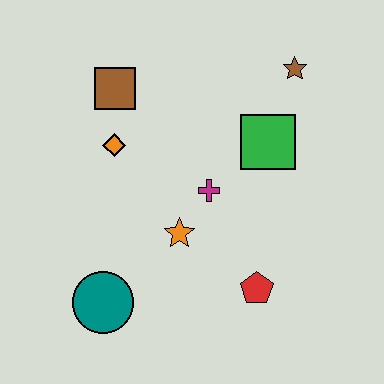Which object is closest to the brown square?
The orange diamond is closest to the brown square.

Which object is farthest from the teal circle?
The brown star is farthest from the teal circle.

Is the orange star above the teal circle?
Yes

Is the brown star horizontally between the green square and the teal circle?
No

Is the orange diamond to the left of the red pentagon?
Yes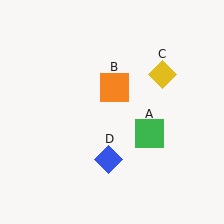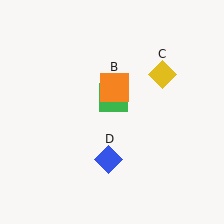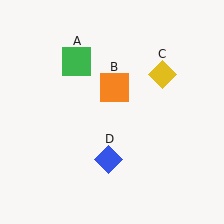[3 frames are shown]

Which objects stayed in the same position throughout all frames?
Orange square (object B) and yellow diamond (object C) and blue diamond (object D) remained stationary.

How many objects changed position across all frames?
1 object changed position: green square (object A).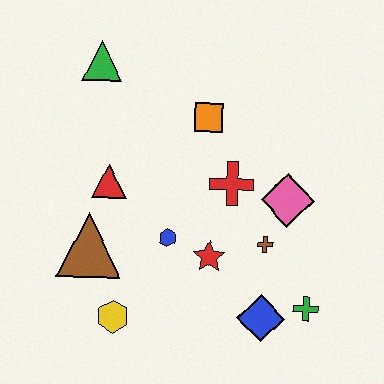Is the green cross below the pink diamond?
Yes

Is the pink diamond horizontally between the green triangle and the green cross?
Yes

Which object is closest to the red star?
The blue hexagon is closest to the red star.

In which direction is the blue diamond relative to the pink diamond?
The blue diamond is below the pink diamond.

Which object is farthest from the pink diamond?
The green triangle is farthest from the pink diamond.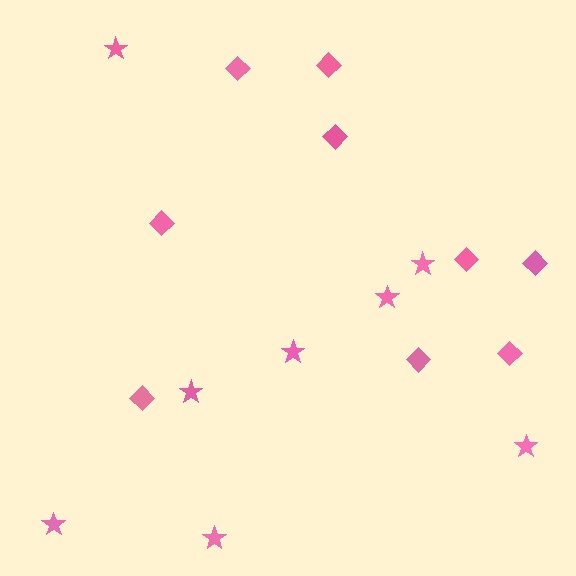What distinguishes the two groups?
There are 2 groups: one group of stars (8) and one group of diamonds (9).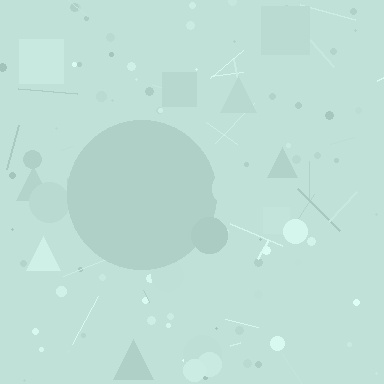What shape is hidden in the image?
A circle is hidden in the image.